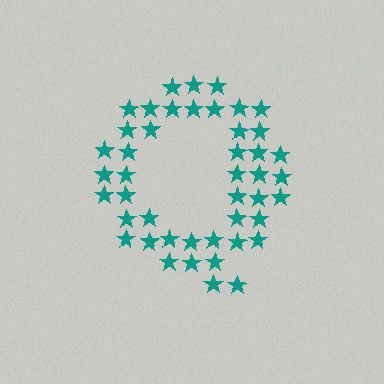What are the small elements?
The small elements are stars.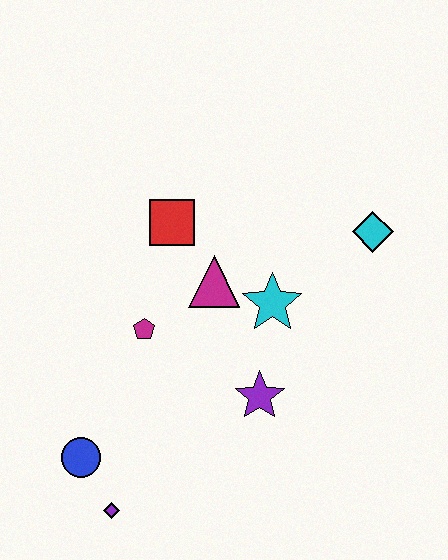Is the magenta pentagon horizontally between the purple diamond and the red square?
Yes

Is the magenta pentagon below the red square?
Yes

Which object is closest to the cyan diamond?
The cyan star is closest to the cyan diamond.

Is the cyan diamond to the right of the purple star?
Yes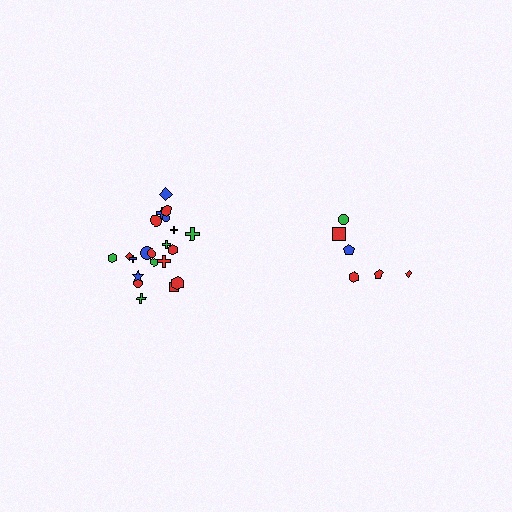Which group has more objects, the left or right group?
The left group.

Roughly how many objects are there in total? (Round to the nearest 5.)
Roughly 30 objects in total.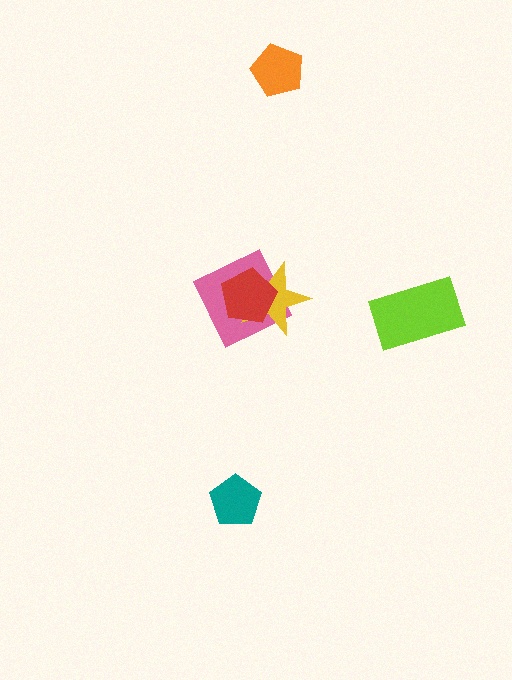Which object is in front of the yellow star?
The red pentagon is in front of the yellow star.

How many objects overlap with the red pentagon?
2 objects overlap with the red pentagon.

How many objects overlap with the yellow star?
2 objects overlap with the yellow star.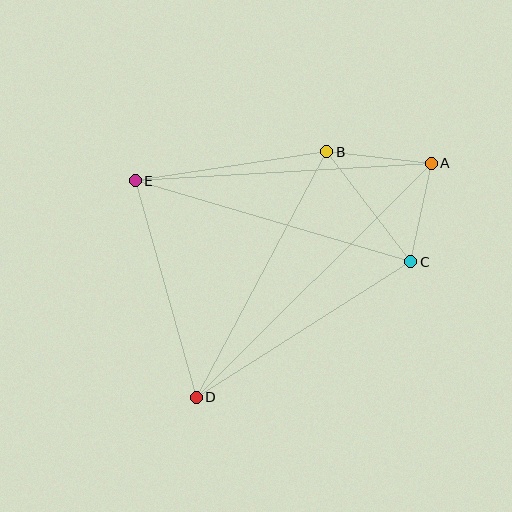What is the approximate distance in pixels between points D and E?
The distance between D and E is approximately 225 pixels.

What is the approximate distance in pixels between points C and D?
The distance between C and D is approximately 254 pixels.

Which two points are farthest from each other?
Points A and D are farthest from each other.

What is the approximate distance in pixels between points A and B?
The distance between A and B is approximately 105 pixels.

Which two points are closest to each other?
Points A and C are closest to each other.